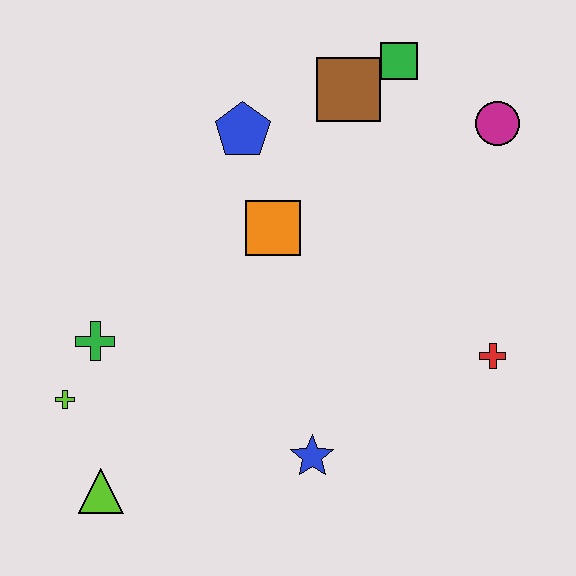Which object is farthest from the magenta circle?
The lime triangle is farthest from the magenta circle.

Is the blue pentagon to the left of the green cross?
No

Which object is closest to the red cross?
The blue star is closest to the red cross.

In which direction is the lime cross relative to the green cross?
The lime cross is below the green cross.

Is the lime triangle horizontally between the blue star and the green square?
No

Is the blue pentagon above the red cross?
Yes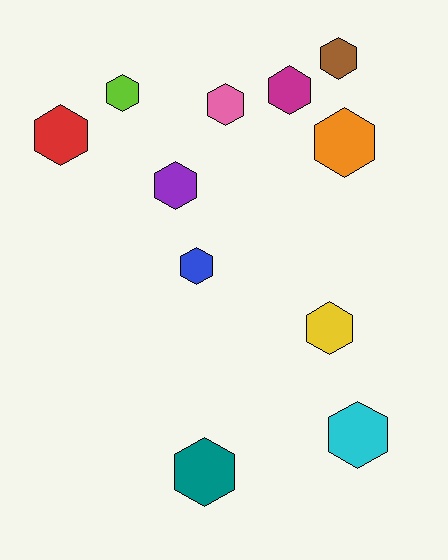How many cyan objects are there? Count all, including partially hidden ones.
There is 1 cyan object.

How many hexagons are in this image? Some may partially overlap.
There are 11 hexagons.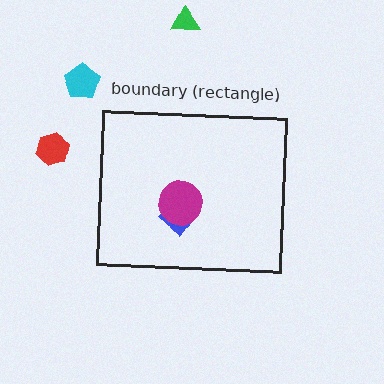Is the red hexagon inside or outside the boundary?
Outside.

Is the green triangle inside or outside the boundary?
Outside.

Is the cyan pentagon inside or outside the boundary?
Outside.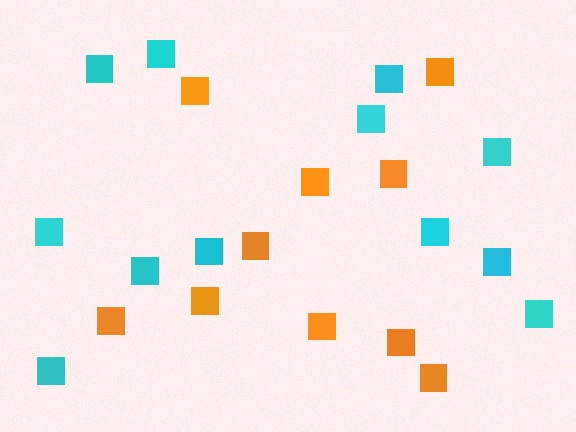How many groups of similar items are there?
There are 2 groups: one group of orange squares (10) and one group of cyan squares (12).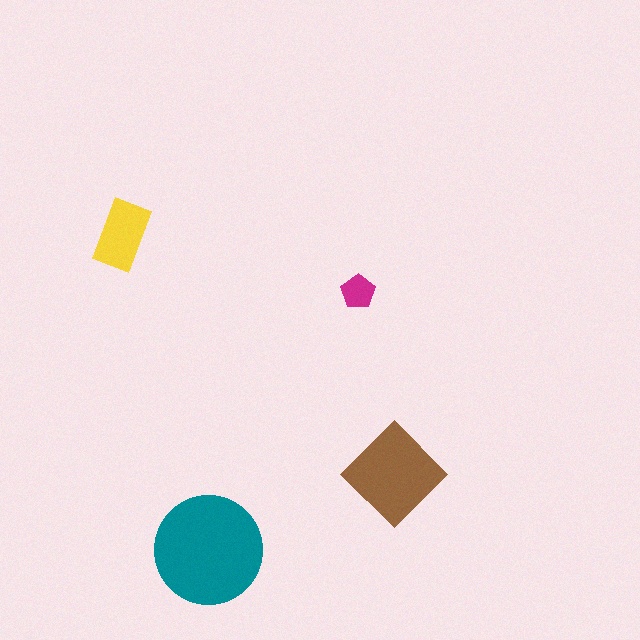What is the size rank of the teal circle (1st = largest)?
1st.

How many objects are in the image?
There are 4 objects in the image.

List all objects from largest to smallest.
The teal circle, the brown diamond, the yellow rectangle, the magenta pentagon.